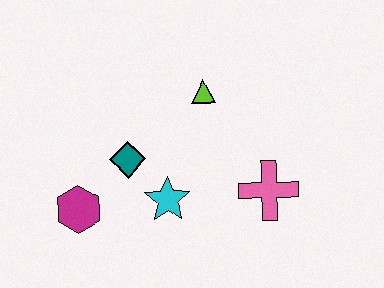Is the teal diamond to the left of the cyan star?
Yes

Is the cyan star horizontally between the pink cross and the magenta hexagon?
Yes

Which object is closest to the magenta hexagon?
The teal diamond is closest to the magenta hexagon.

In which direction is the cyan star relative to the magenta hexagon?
The cyan star is to the right of the magenta hexagon.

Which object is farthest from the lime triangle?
The magenta hexagon is farthest from the lime triangle.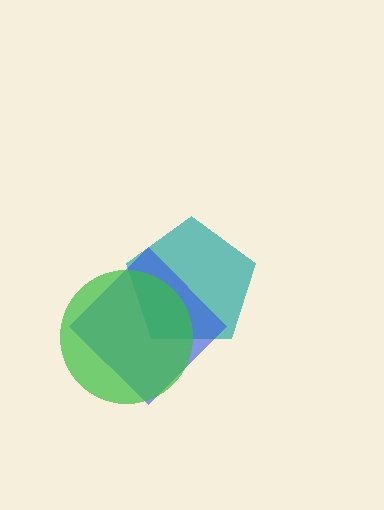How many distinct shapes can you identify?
There are 3 distinct shapes: a teal pentagon, a blue diamond, a green circle.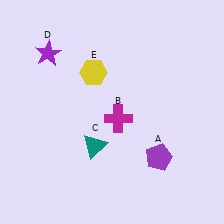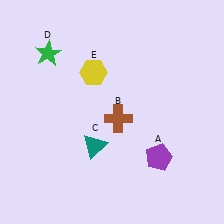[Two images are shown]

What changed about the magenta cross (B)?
In Image 1, B is magenta. In Image 2, it changed to brown.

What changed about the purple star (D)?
In Image 1, D is purple. In Image 2, it changed to green.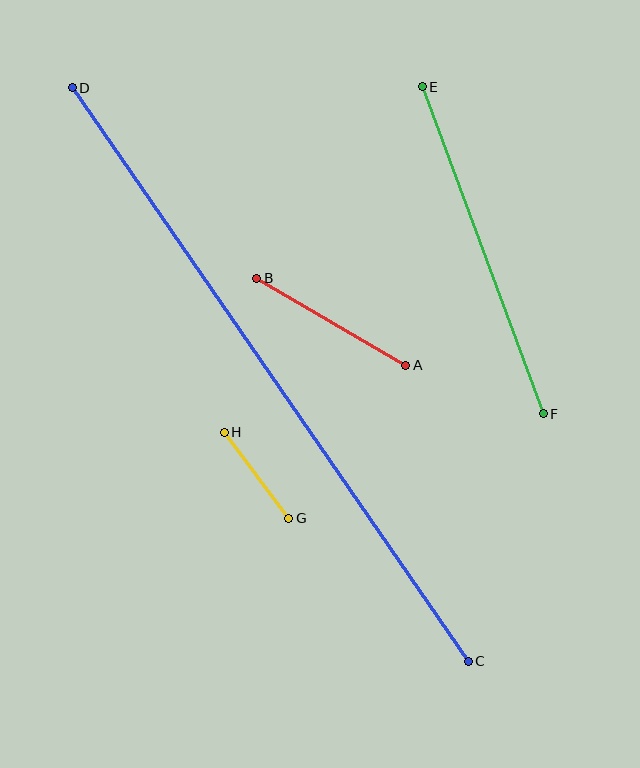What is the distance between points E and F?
The distance is approximately 349 pixels.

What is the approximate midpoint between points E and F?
The midpoint is at approximately (483, 250) pixels.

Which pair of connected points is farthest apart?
Points C and D are farthest apart.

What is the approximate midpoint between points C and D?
The midpoint is at approximately (270, 374) pixels.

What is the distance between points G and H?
The distance is approximately 107 pixels.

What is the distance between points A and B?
The distance is approximately 172 pixels.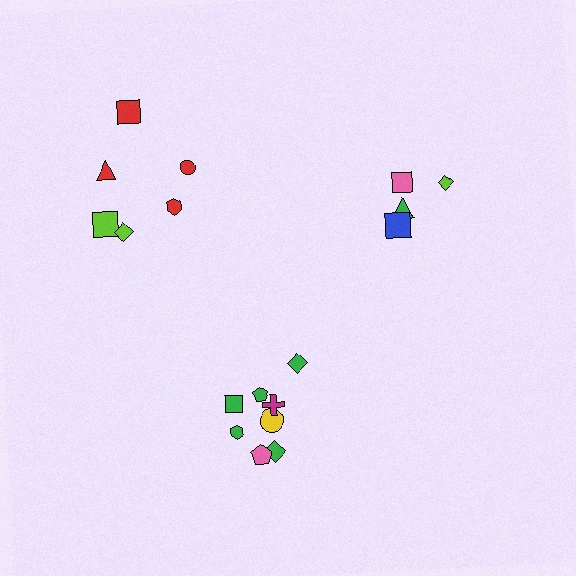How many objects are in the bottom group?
There are 8 objects.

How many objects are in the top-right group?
There are 4 objects.